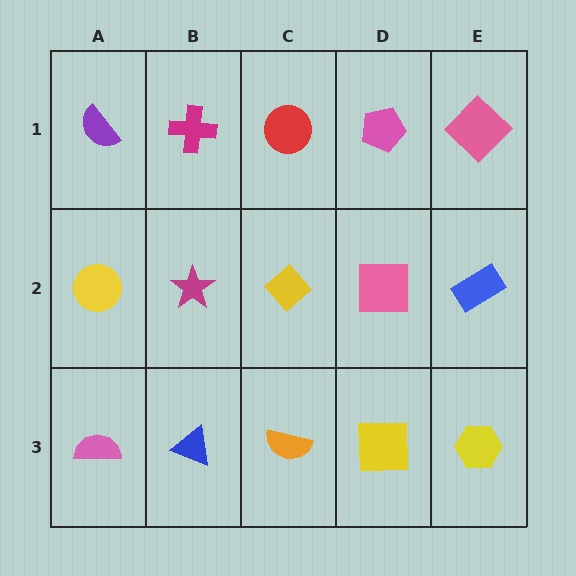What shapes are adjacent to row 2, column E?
A pink diamond (row 1, column E), a yellow hexagon (row 3, column E), a pink square (row 2, column D).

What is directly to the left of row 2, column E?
A pink square.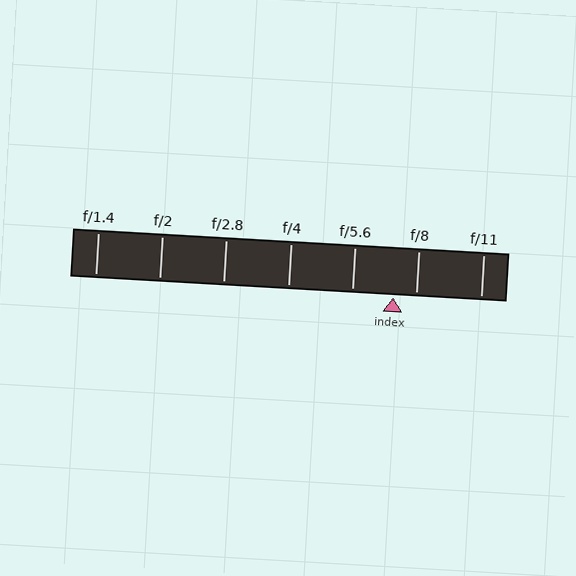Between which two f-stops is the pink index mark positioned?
The index mark is between f/5.6 and f/8.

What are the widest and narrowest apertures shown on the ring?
The widest aperture shown is f/1.4 and the narrowest is f/11.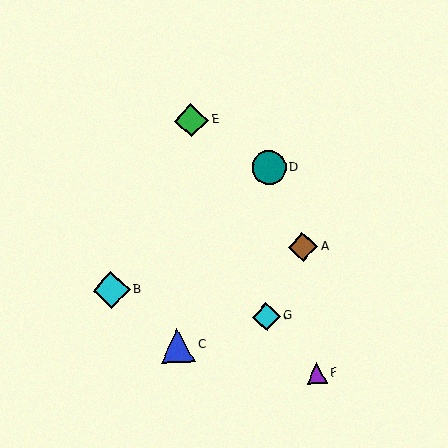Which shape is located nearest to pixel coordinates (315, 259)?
The brown diamond (labeled A) at (303, 247) is nearest to that location.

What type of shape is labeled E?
Shape E is a green diamond.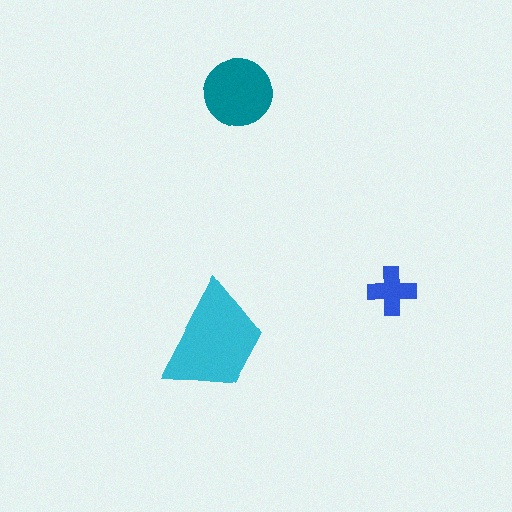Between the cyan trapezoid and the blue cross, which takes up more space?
The cyan trapezoid.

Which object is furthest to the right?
The blue cross is rightmost.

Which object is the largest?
The cyan trapezoid.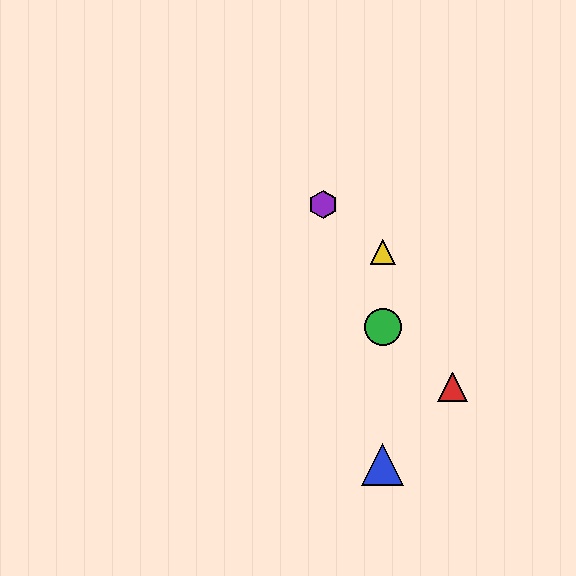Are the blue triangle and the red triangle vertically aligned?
No, the blue triangle is at x≈383 and the red triangle is at x≈453.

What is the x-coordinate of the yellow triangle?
The yellow triangle is at x≈383.